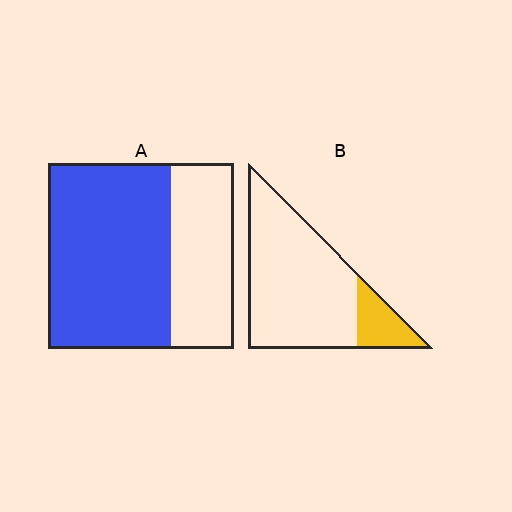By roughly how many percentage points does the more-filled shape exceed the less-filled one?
By roughly 50 percentage points (A over B).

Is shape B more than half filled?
No.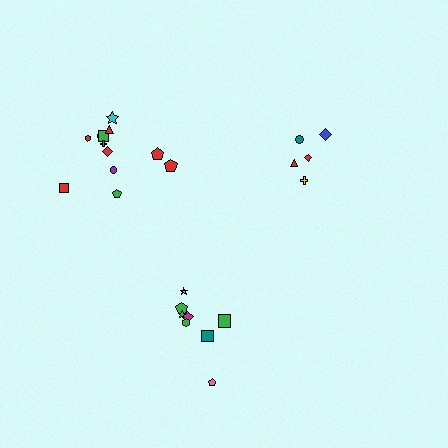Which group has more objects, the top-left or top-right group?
The top-left group.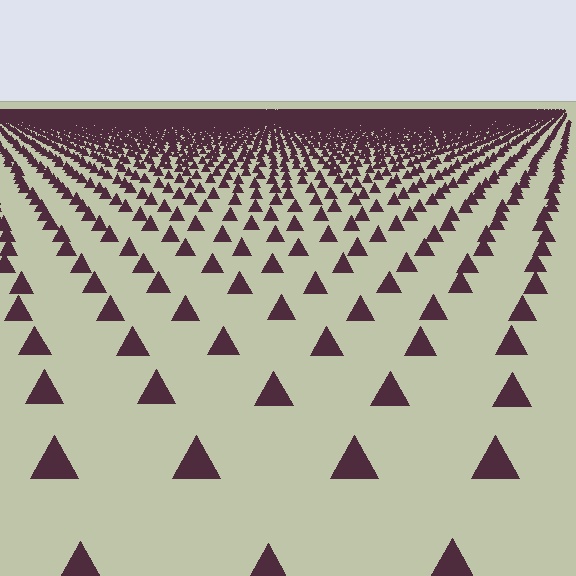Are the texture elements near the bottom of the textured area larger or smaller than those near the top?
Larger. Near the bottom, elements are closer to the viewer and appear at a bigger on-screen size.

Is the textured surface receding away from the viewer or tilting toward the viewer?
The surface is receding away from the viewer. Texture elements get smaller and denser toward the top.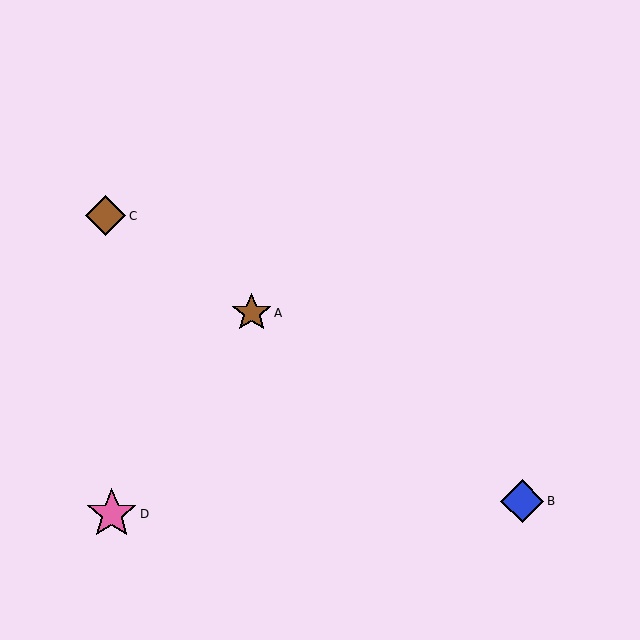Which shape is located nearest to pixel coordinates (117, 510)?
The pink star (labeled D) at (112, 514) is nearest to that location.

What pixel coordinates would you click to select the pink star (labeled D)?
Click at (112, 514) to select the pink star D.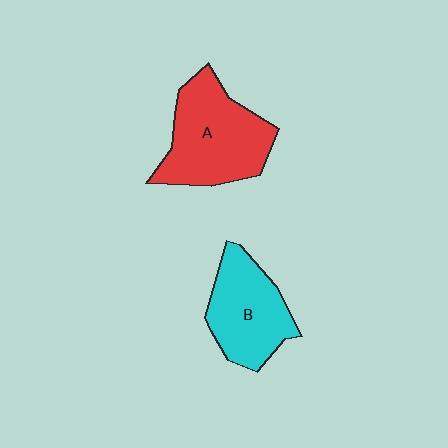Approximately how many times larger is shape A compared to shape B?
Approximately 1.3 times.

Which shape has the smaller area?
Shape B (cyan).